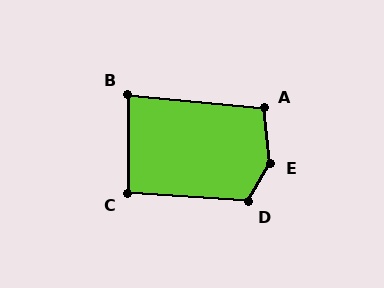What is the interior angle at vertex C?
Approximately 94 degrees (approximately right).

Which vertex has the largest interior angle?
E, at approximately 144 degrees.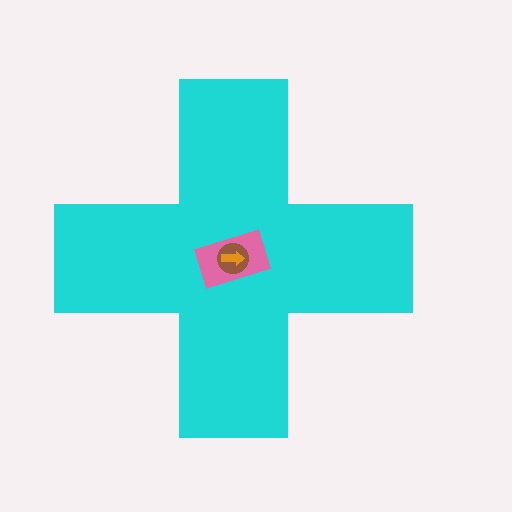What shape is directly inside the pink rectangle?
The brown circle.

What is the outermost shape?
The cyan cross.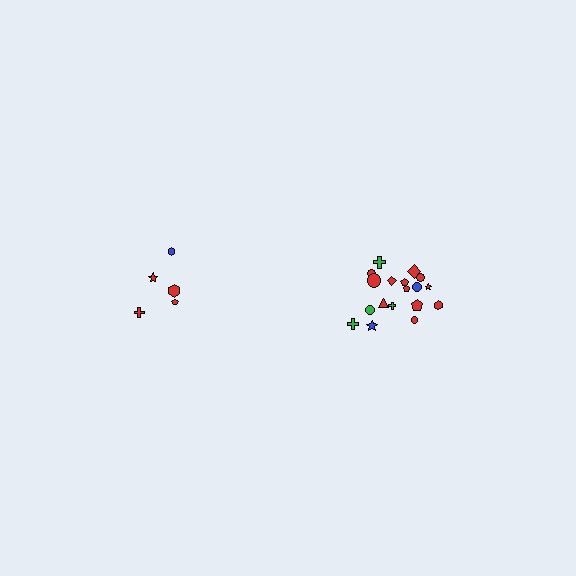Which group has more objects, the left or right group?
The right group.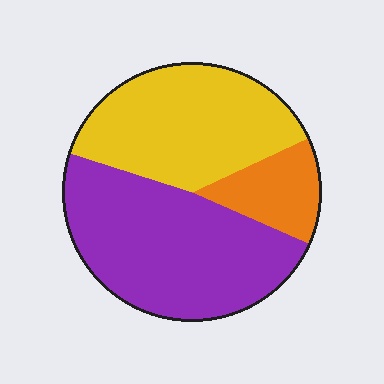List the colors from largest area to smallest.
From largest to smallest: purple, yellow, orange.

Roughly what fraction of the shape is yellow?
Yellow covers 38% of the shape.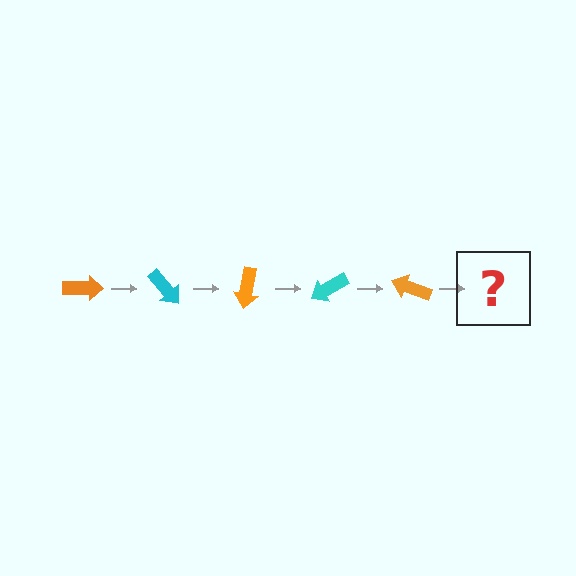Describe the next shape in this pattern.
It should be a cyan arrow, rotated 250 degrees from the start.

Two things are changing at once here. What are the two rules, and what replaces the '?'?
The two rules are that it rotates 50 degrees each step and the color cycles through orange and cyan. The '?' should be a cyan arrow, rotated 250 degrees from the start.